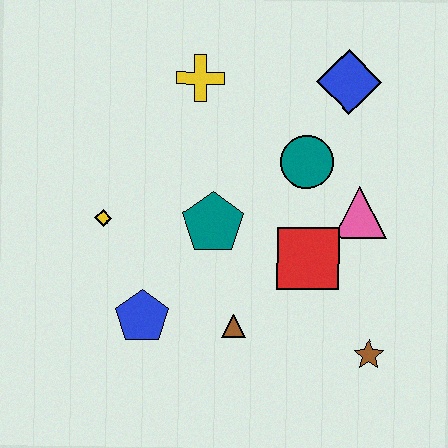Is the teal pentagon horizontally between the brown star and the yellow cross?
Yes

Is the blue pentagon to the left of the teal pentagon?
Yes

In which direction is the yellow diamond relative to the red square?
The yellow diamond is to the left of the red square.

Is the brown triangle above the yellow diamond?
No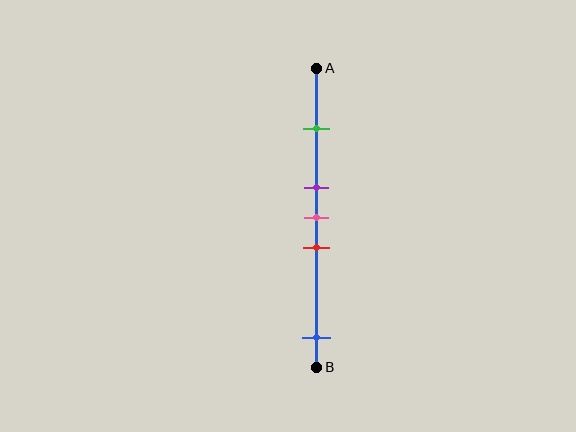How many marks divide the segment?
There are 5 marks dividing the segment.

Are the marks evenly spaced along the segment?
No, the marks are not evenly spaced.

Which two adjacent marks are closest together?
The purple and pink marks are the closest adjacent pair.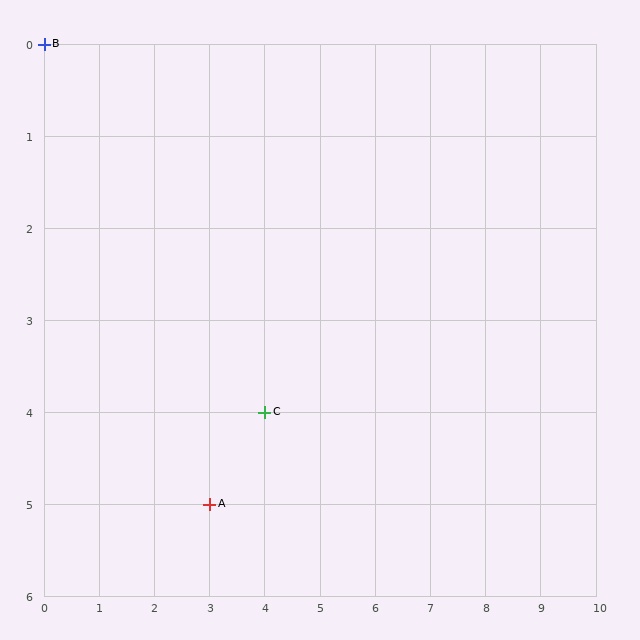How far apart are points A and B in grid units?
Points A and B are 3 columns and 5 rows apart (about 5.8 grid units diagonally).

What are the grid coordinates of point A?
Point A is at grid coordinates (3, 5).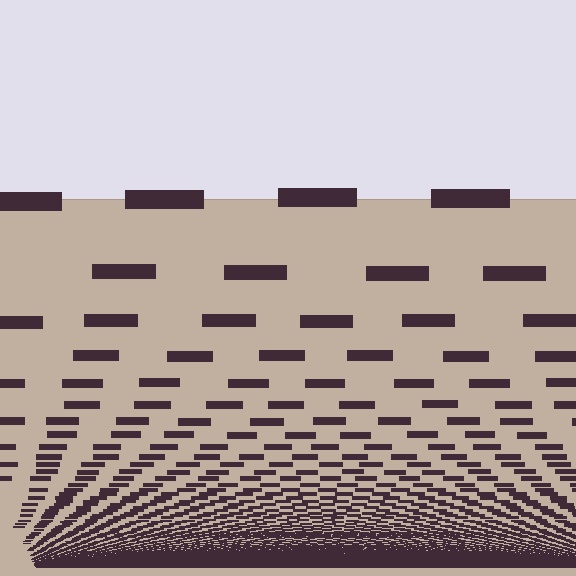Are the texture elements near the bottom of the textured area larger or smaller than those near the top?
Smaller. The gradient is inverted — elements near the bottom are smaller and denser.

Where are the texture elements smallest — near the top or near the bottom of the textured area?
Near the bottom.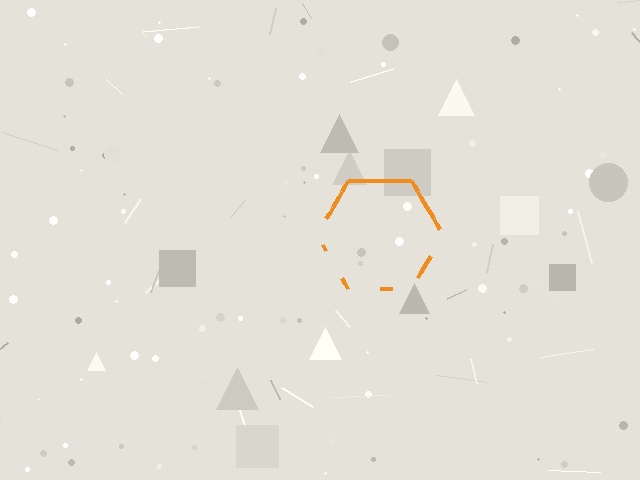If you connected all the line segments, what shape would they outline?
They would outline a hexagon.